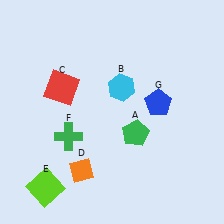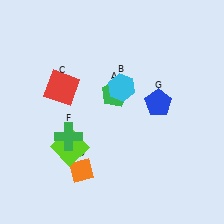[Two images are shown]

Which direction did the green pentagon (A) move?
The green pentagon (A) moved up.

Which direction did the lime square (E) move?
The lime square (E) moved up.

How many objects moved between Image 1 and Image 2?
2 objects moved between the two images.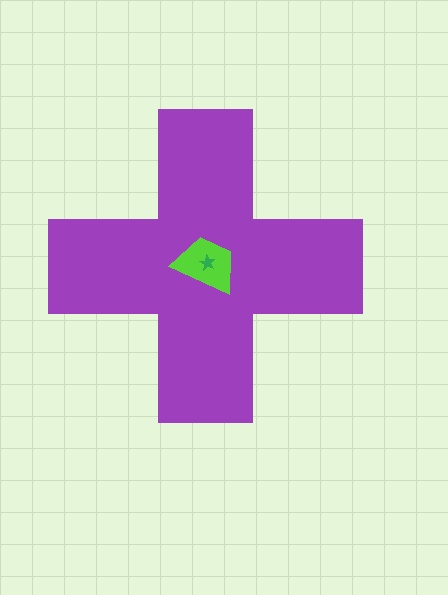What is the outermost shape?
The purple cross.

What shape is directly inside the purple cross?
The lime trapezoid.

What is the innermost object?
The green star.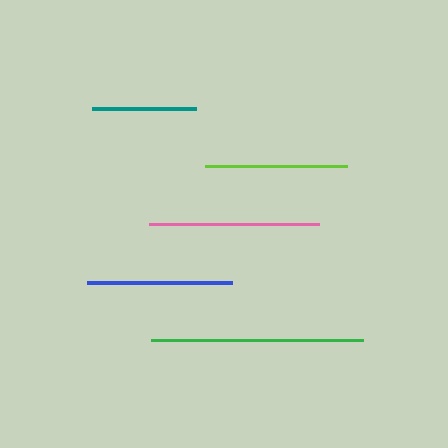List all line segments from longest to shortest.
From longest to shortest: green, pink, blue, lime, teal.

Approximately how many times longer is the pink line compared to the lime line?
The pink line is approximately 1.2 times the length of the lime line.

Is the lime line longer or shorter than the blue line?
The blue line is longer than the lime line.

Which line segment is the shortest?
The teal line is the shortest at approximately 104 pixels.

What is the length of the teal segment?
The teal segment is approximately 104 pixels long.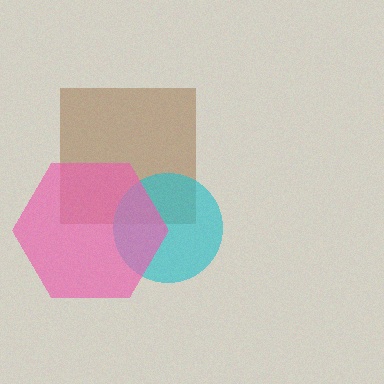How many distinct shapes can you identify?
There are 3 distinct shapes: a brown square, a cyan circle, a pink hexagon.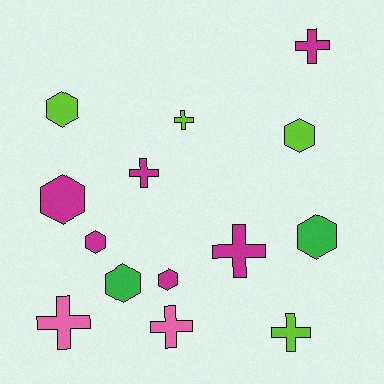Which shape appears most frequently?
Cross, with 7 objects.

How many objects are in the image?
There are 14 objects.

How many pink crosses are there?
There are 2 pink crosses.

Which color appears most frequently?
Magenta, with 6 objects.